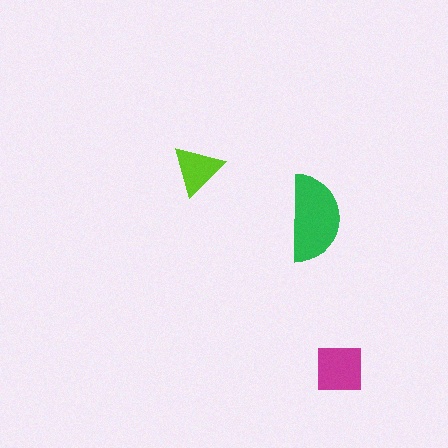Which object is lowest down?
The magenta square is bottommost.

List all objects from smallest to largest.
The lime triangle, the magenta square, the green semicircle.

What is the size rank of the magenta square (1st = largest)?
2nd.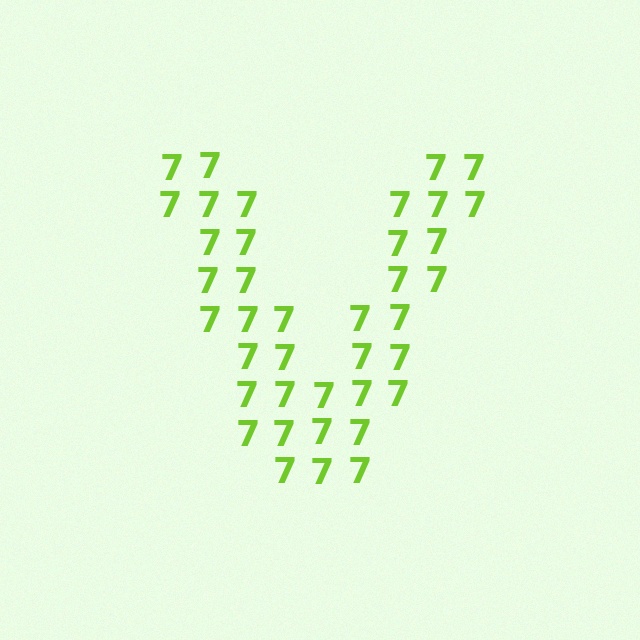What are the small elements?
The small elements are digit 7's.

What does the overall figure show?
The overall figure shows the letter V.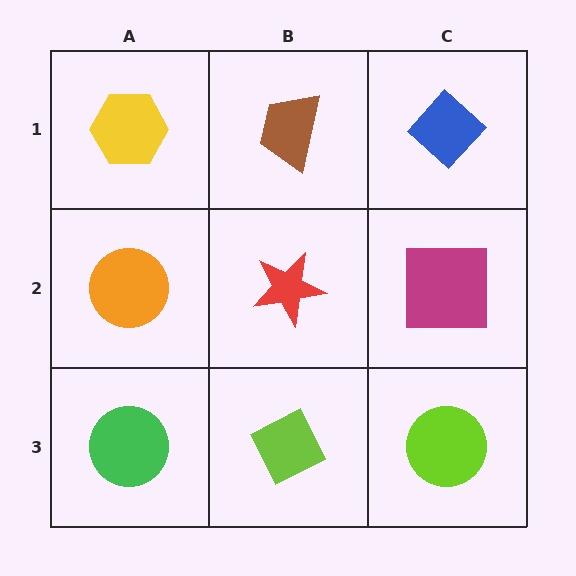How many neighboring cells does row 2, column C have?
3.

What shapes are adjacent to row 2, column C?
A blue diamond (row 1, column C), a lime circle (row 3, column C), a red star (row 2, column B).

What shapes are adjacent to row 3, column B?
A red star (row 2, column B), a green circle (row 3, column A), a lime circle (row 3, column C).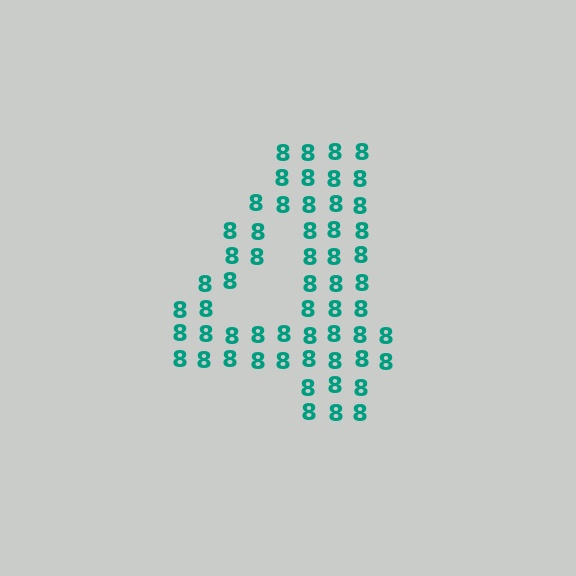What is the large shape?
The large shape is the digit 4.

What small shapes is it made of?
It is made of small digit 8's.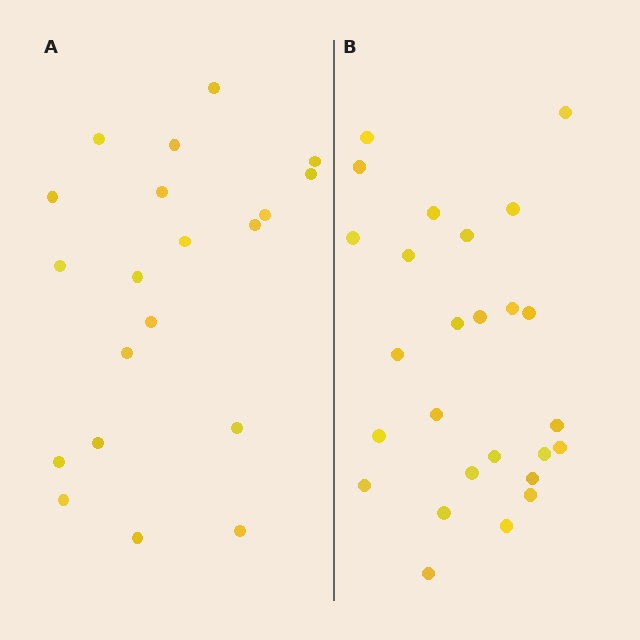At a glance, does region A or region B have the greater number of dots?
Region B (the right region) has more dots.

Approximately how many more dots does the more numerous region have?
Region B has about 6 more dots than region A.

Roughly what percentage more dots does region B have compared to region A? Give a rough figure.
About 30% more.